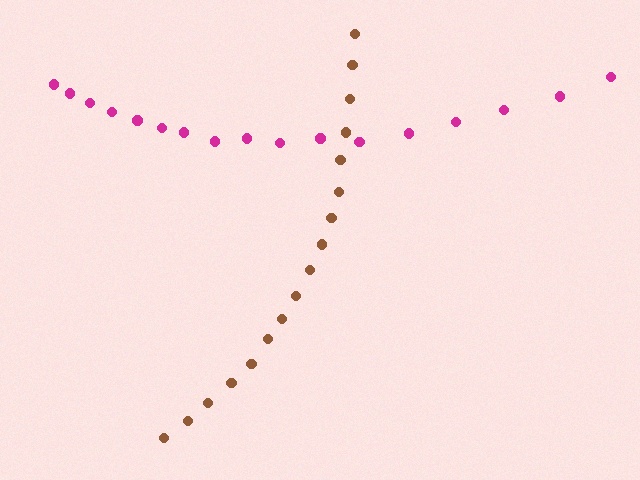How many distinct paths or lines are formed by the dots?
There are 2 distinct paths.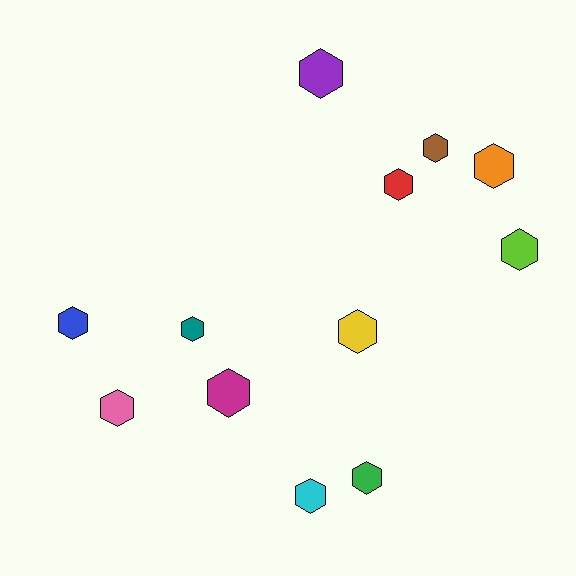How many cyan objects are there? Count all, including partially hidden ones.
There is 1 cyan object.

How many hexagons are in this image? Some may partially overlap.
There are 12 hexagons.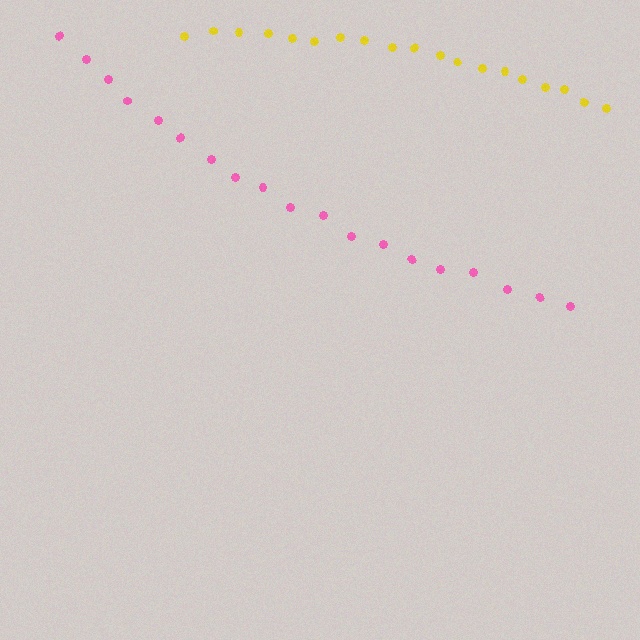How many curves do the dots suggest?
There are 2 distinct paths.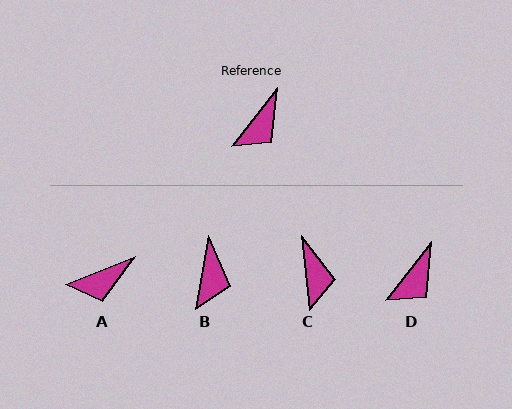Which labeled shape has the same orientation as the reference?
D.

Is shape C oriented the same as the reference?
No, it is off by about 44 degrees.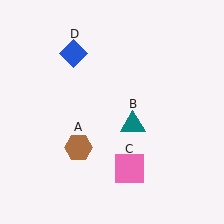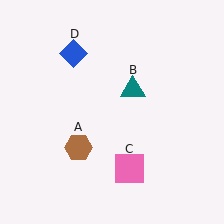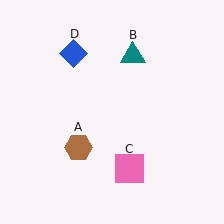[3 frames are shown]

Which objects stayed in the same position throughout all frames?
Brown hexagon (object A) and pink square (object C) and blue diamond (object D) remained stationary.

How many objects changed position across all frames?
1 object changed position: teal triangle (object B).